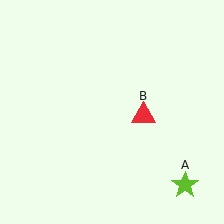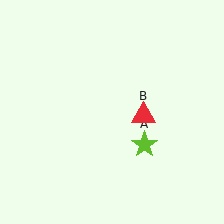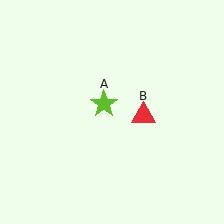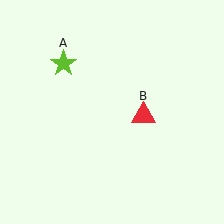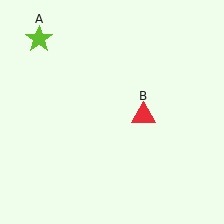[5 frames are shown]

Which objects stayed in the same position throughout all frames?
Red triangle (object B) remained stationary.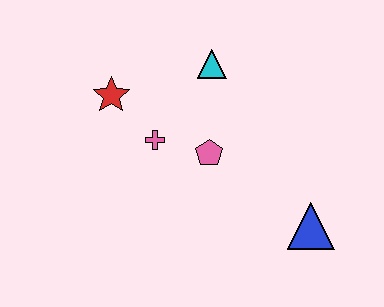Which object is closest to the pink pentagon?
The pink cross is closest to the pink pentagon.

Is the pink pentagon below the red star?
Yes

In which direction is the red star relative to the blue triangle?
The red star is to the left of the blue triangle.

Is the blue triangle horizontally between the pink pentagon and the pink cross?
No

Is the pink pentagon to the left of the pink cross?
No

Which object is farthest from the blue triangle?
The red star is farthest from the blue triangle.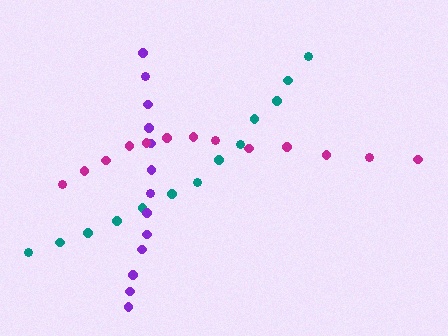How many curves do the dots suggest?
There are 3 distinct paths.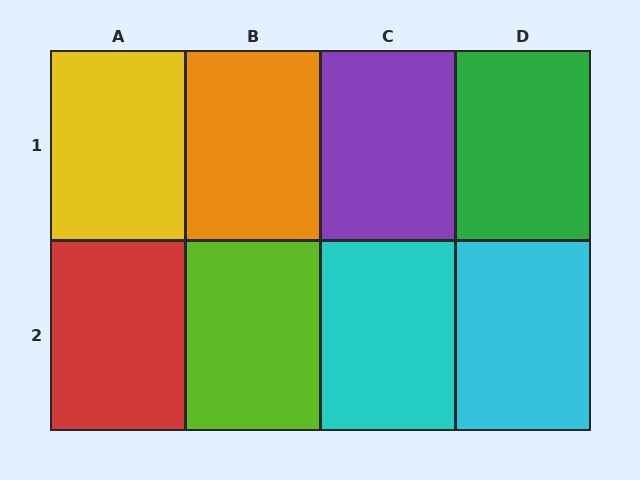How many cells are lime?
1 cell is lime.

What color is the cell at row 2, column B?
Lime.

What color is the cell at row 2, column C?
Cyan.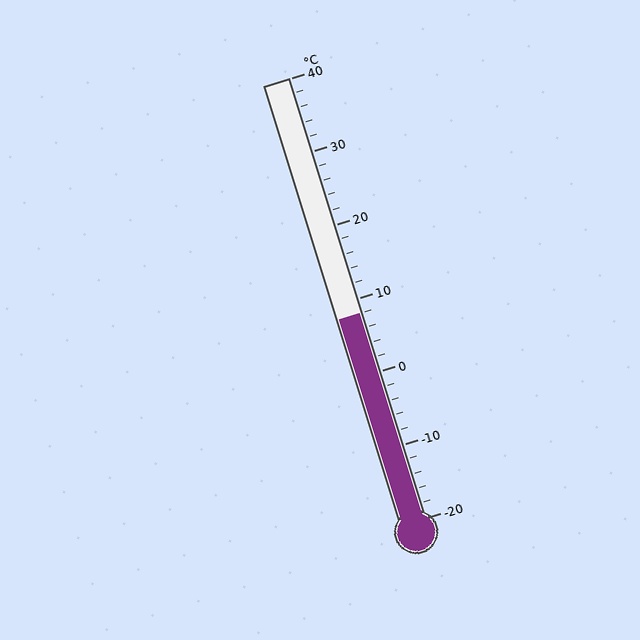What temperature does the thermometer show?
The thermometer shows approximately 8°C.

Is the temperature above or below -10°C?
The temperature is above -10°C.